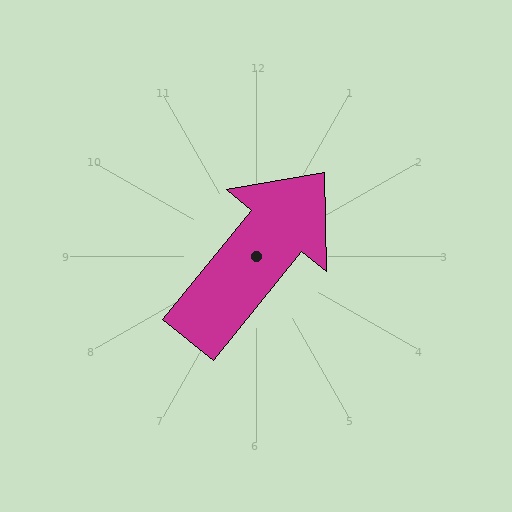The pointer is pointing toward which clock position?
Roughly 1 o'clock.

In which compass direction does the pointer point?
Northeast.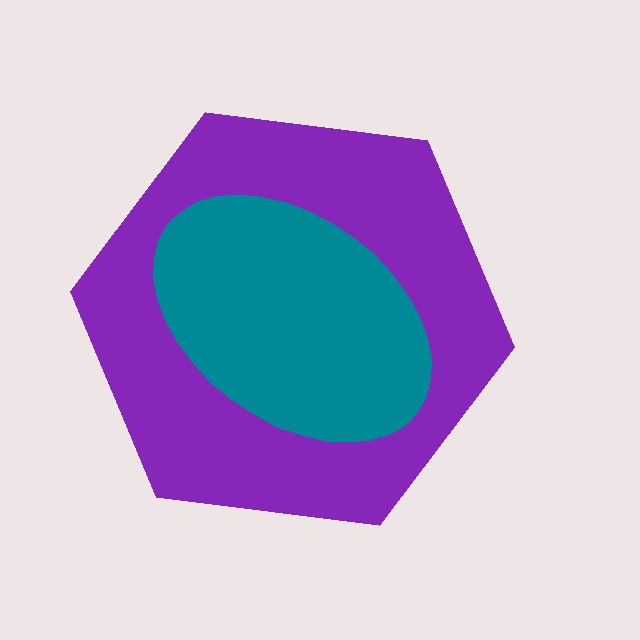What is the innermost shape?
The teal ellipse.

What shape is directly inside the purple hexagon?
The teal ellipse.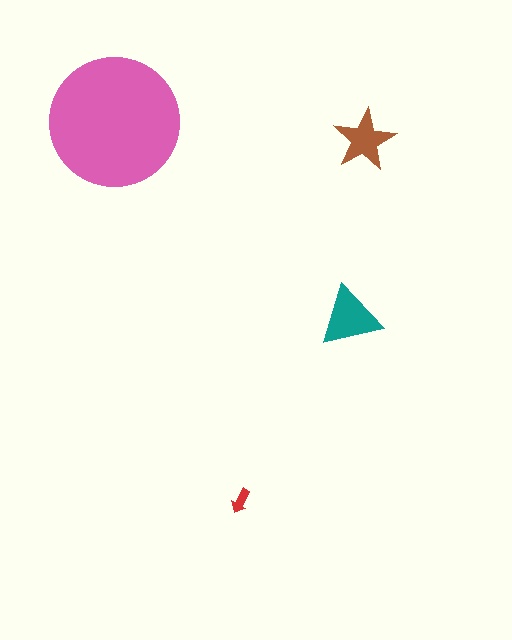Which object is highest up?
The pink circle is topmost.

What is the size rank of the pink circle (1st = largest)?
1st.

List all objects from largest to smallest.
The pink circle, the teal triangle, the brown star, the red arrow.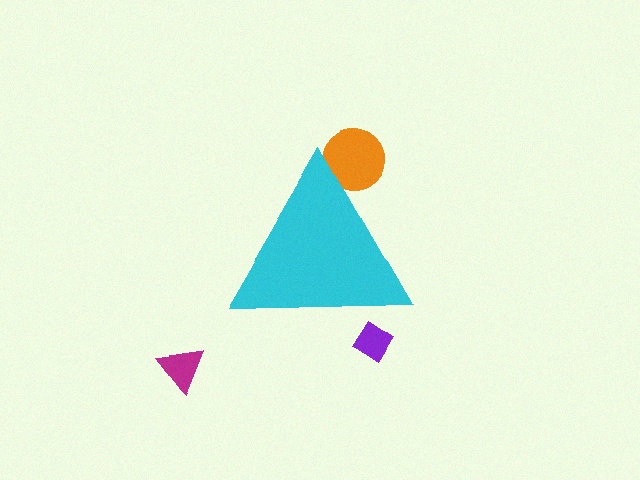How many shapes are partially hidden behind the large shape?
2 shapes are partially hidden.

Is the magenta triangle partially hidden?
No, the magenta triangle is fully visible.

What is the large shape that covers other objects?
A cyan triangle.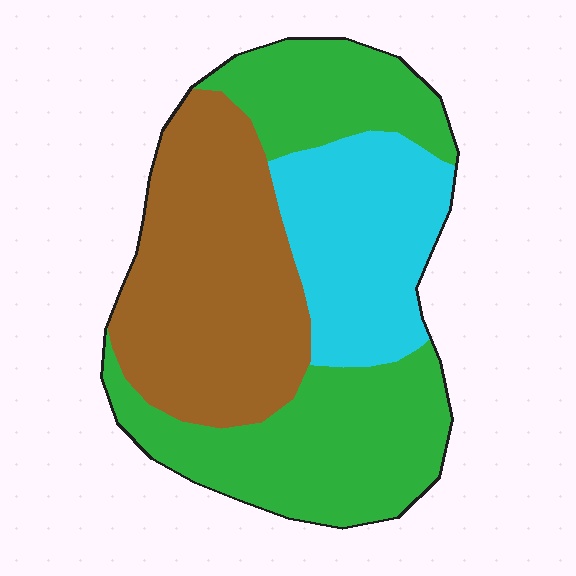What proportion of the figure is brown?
Brown takes up about one third (1/3) of the figure.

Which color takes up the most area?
Green, at roughly 40%.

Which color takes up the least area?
Cyan, at roughly 25%.